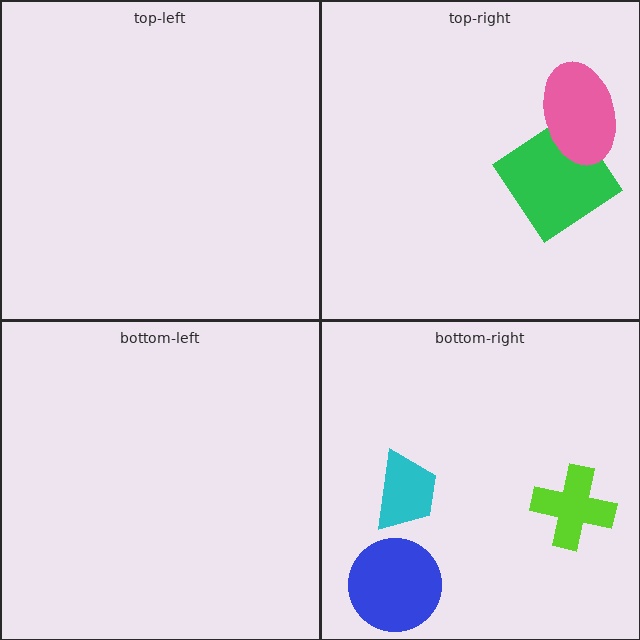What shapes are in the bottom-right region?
The lime cross, the cyan trapezoid, the blue circle.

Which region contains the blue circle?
The bottom-right region.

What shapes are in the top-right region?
The green diamond, the pink ellipse.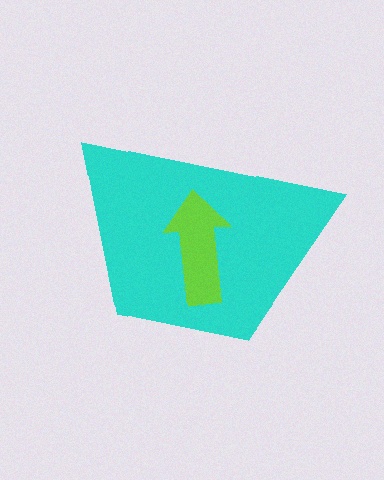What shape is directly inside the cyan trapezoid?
The lime arrow.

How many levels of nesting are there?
2.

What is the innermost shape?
The lime arrow.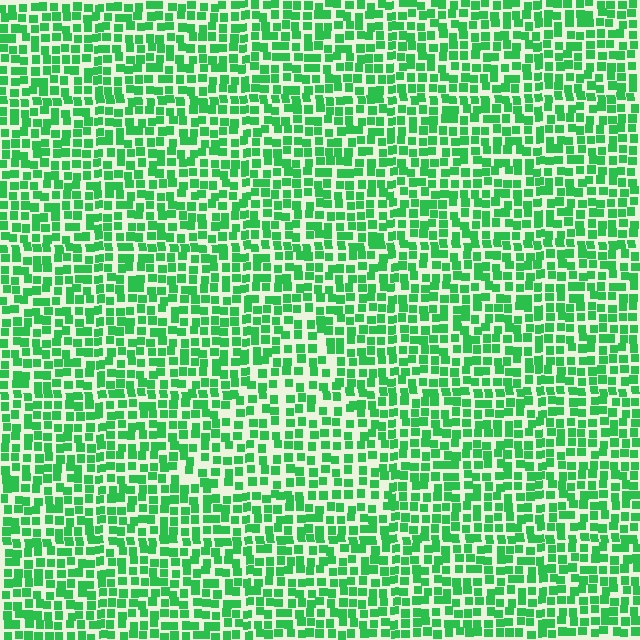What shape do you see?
I see a triangle.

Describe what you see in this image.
The image contains small green elements arranged at two different densities. A triangle-shaped region is visible where the elements are less densely packed than the surrounding area.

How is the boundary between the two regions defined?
The boundary is defined by a change in element density (approximately 1.4x ratio). All elements are the same color, size, and shape.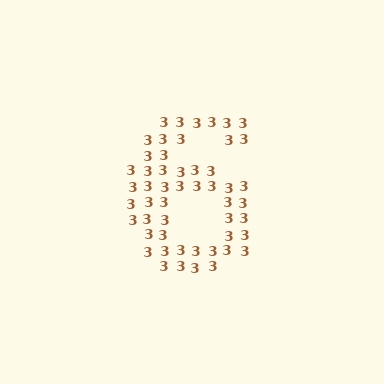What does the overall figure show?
The overall figure shows the digit 6.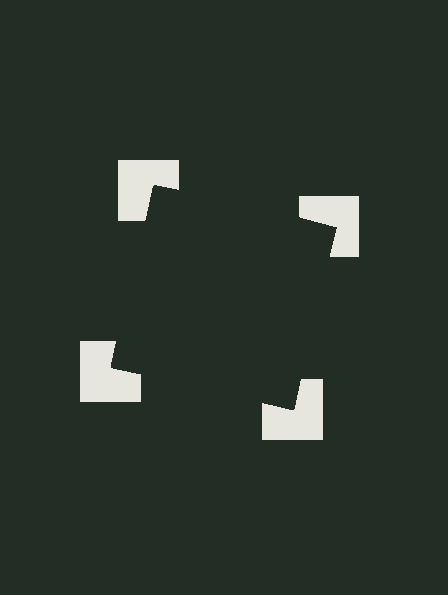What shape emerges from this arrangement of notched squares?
An illusory square — its edges are inferred from the aligned wedge cuts in the notched squares, not physically drawn.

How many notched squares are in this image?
There are 4 — one at each vertex of the illusory square.